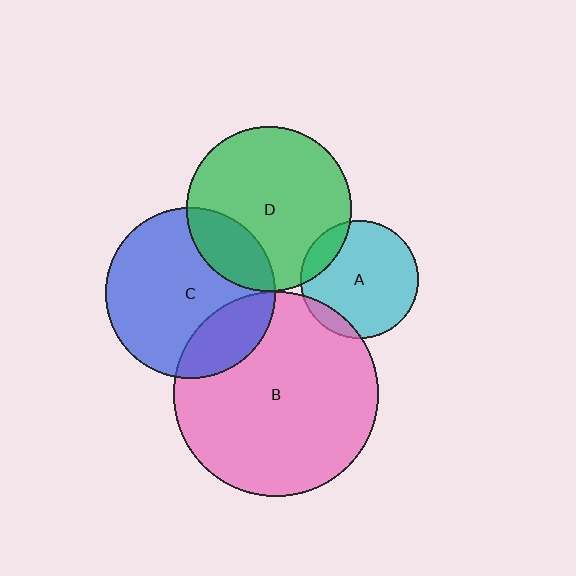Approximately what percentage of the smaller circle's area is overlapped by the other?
Approximately 20%.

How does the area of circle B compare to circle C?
Approximately 1.4 times.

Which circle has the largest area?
Circle B (pink).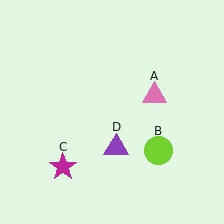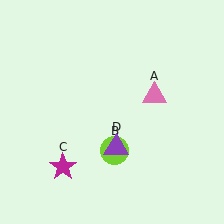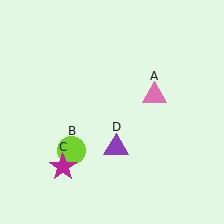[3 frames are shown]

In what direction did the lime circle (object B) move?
The lime circle (object B) moved left.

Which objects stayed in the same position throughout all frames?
Pink triangle (object A) and magenta star (object C) and purple triangle (object D) remained stationary.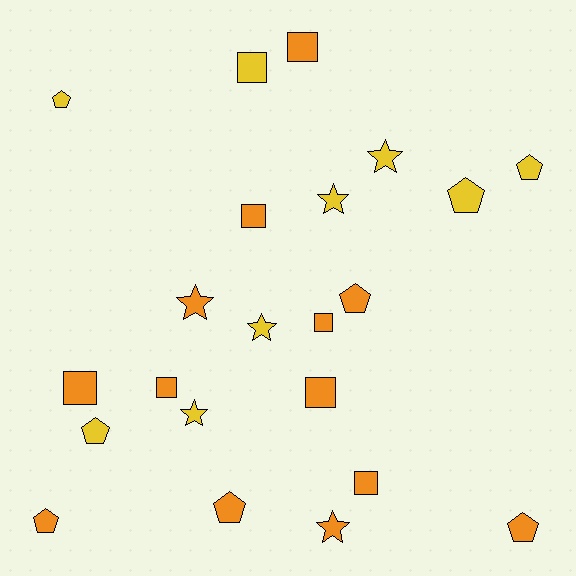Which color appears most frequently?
Orange, with 13 objects.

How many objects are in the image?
There are 22 objects.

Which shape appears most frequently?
Pentagon, with 8 objects.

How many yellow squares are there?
There is 1 yellow square.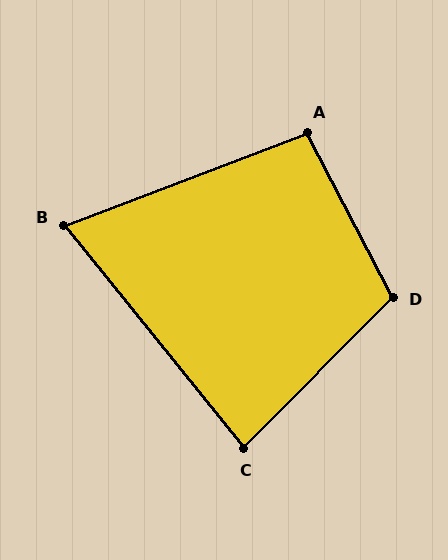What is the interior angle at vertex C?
Approximately 84 degrees (acute).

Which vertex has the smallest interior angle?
B, at approximately 72 degrees.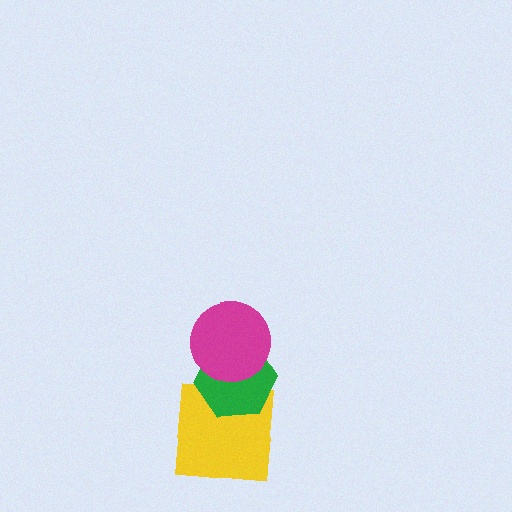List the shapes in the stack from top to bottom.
From top to bottom: the magenta circle, the green hexagon, the yellow square.